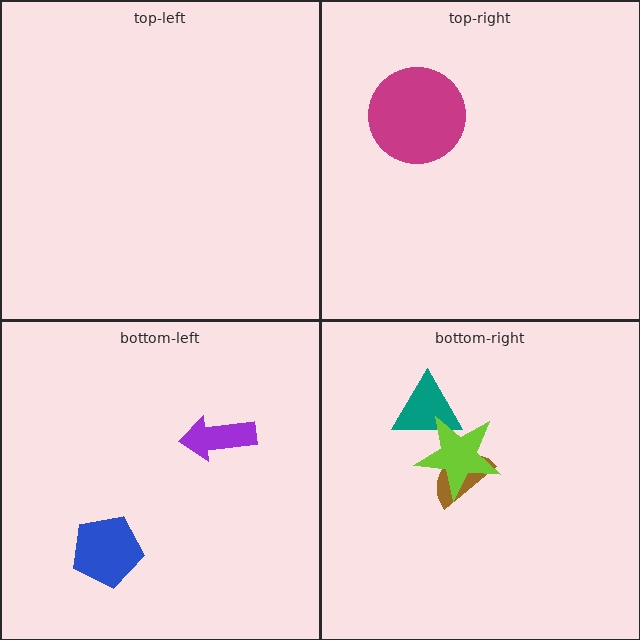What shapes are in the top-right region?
The magenta circle.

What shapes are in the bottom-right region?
The teal triangle, the brown semicircle, the lime star.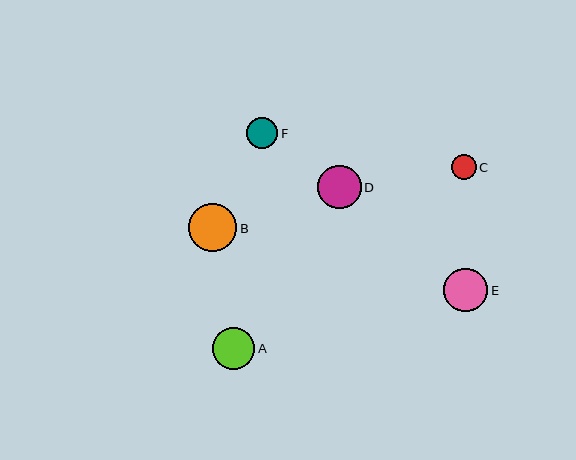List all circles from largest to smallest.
From largest to smallest: B, E, D, A, F, C.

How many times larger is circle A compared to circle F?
Circle A is approximately 1.4 times the size of circle F.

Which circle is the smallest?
Circle C is the smallest with a size of approximately 25 pixels.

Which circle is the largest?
Circle B is the largest with a size of approximately 48 pixels.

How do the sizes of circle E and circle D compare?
Circle E and circle D are approximately the same size.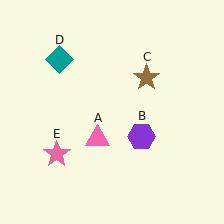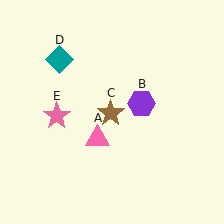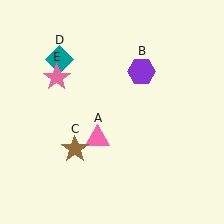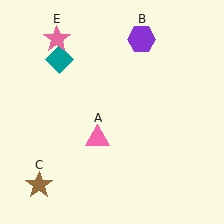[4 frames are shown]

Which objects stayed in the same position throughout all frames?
Pink triangle (object A) and teal diamond (object D) remained stationary.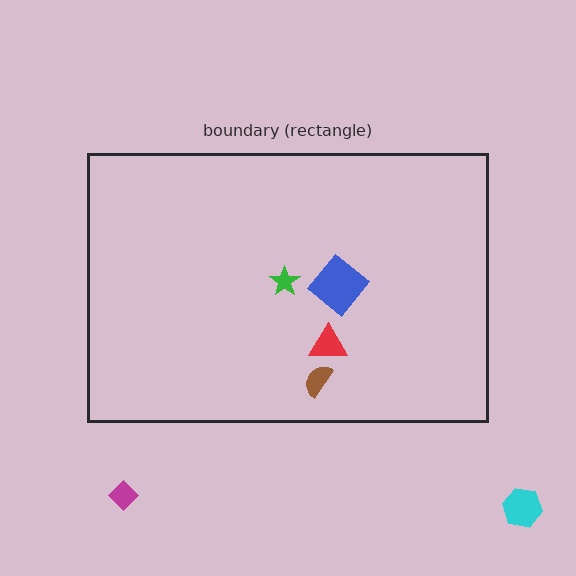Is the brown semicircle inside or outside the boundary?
Inside.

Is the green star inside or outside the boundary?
Inside.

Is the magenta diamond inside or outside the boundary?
Outside.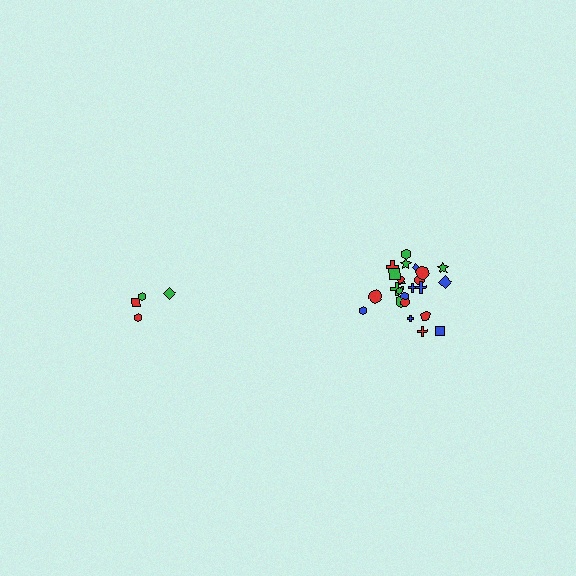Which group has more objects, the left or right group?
The right group.